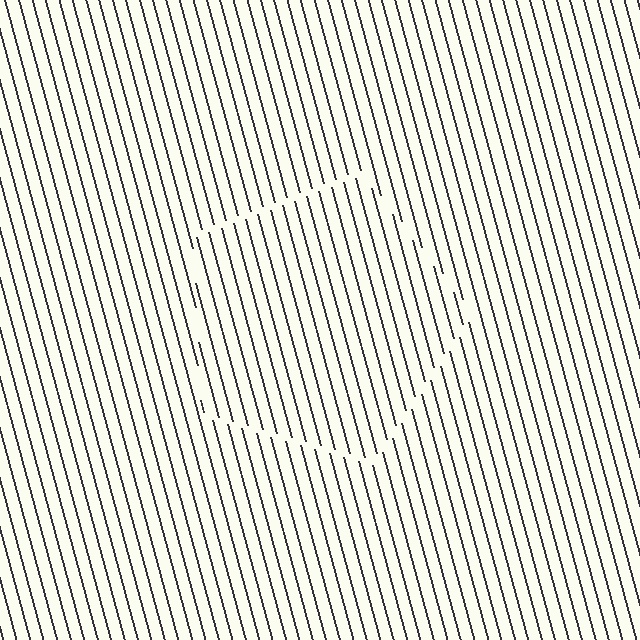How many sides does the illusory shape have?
5 sides — the line-ends trace a pentagon.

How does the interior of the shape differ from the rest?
The interior of the shape contains the same grating, shifted by half a period — the contour is defined by the phase discontinuity where line-ends from the inner and outer gratings abut.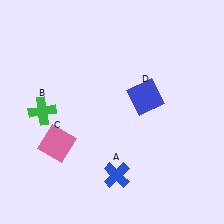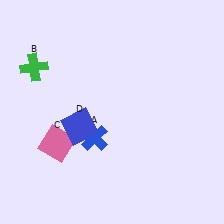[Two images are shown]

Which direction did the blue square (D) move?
The blue square (D) moved left.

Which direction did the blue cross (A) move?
The blue cross (A) moved up.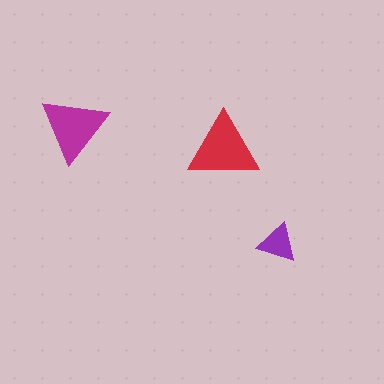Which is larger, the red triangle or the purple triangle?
The red one.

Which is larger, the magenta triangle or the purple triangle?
The magenta one.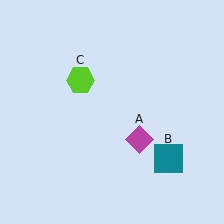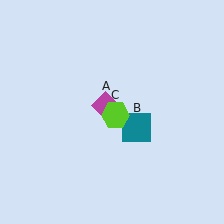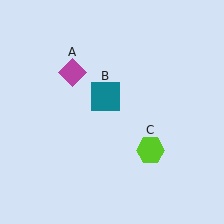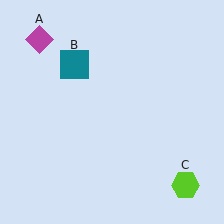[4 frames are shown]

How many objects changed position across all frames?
3 objects changed position: magenta diamond (object A), teal square (object B), lime hexagon (object C).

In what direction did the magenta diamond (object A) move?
The magenta diamond (object A) moved up and to the left.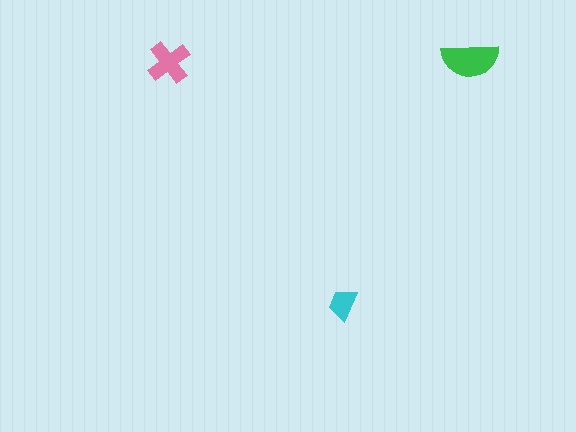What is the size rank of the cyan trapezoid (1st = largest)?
3rd.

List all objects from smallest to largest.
The cyan trapezoid, the pink cross, the green semicircle.